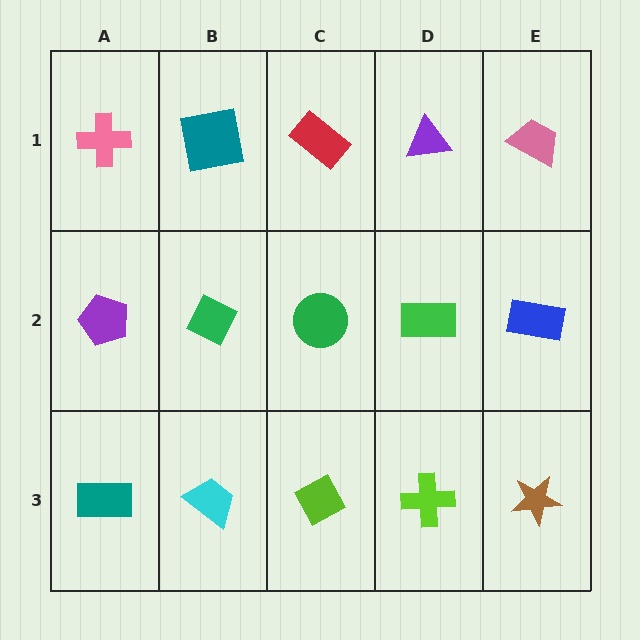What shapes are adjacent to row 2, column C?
A red rectangle (row 1, column C), a lime diamond (row 3, column C), a green diamond (row 2, column B), a green rectangle (row 2, column D).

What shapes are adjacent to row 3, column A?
A purple pentagon (row 2, column A), a cyan trapezoid (row 3, column B).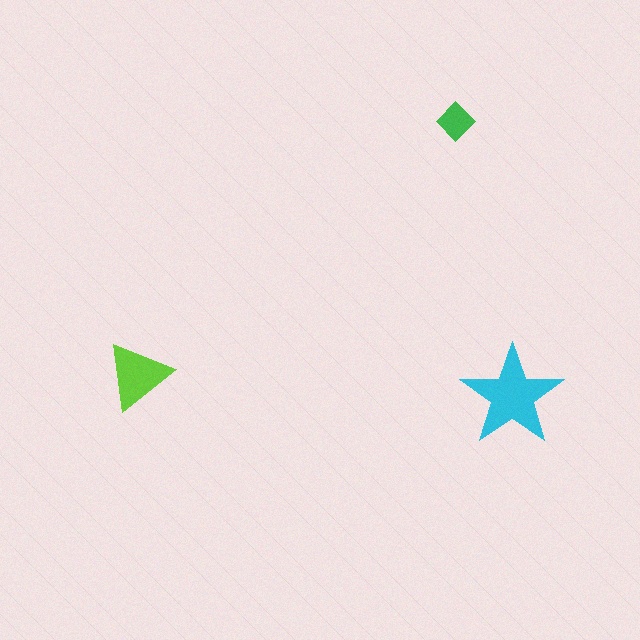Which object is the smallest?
The green diamond.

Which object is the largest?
The cyan star.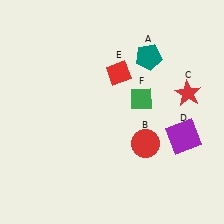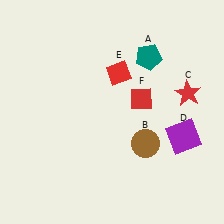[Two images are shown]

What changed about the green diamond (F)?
In Image 1, F is green. In Image 2, it changed to red.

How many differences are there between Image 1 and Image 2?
There are 2 differences between the two images.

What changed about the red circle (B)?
In Image 1, B is red. In Image 2, it changed to brown.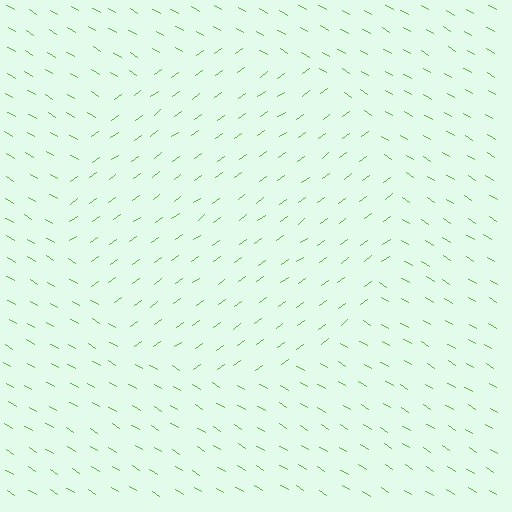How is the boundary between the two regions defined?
The boundary is defined purely by a change in line orientation (approximately 66 degrees difference). All lines are the same color and thickness.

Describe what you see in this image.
The image is filled with small lime line segments. A circle region in the image has lines oriented differently from the surrounding lines, creating a visible texture boundary.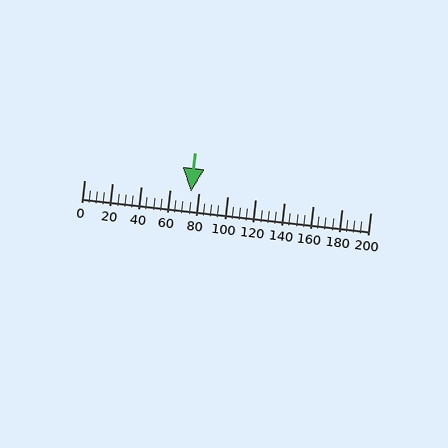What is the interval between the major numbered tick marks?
The major tick marks are spaced 20 units apart.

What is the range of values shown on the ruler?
The ruler shows values from 0 to 200.